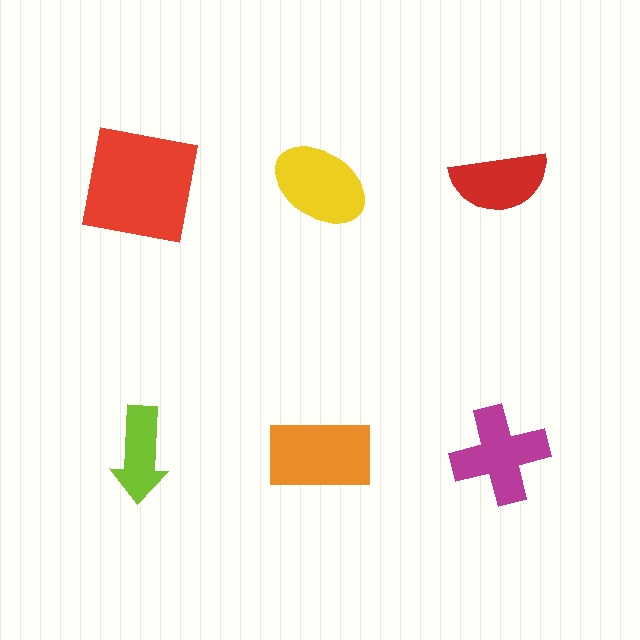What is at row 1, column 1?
A red square.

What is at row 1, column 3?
A red semicircle.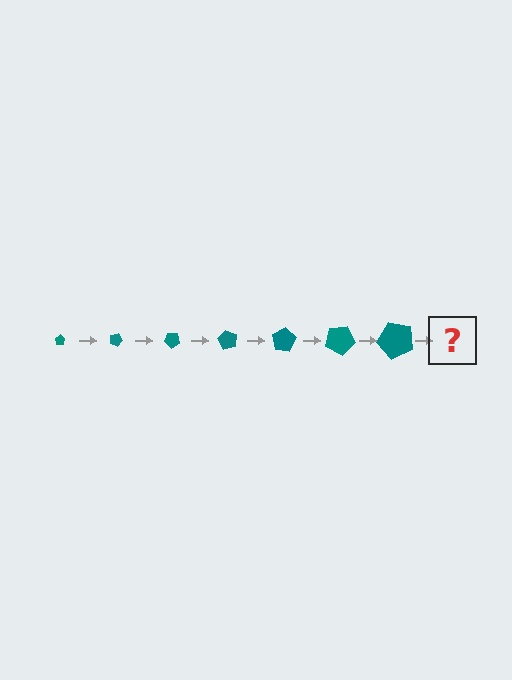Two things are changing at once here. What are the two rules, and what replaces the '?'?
The two rules are that the pentagon grows larger each step and it rotates 20 degrees each step. The '?' should be a pentagon, larger than the previous one and rotated 140 degrees from the start.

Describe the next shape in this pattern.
It should be a pentagon, larger than the previous one and rotated 140 degrees from the start.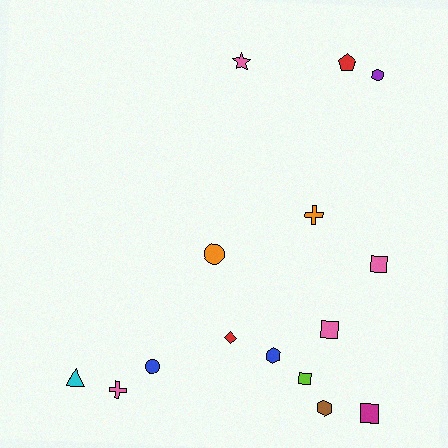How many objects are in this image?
There are 15 objects.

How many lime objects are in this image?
There is 1 lime object.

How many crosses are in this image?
There are 2 crosses.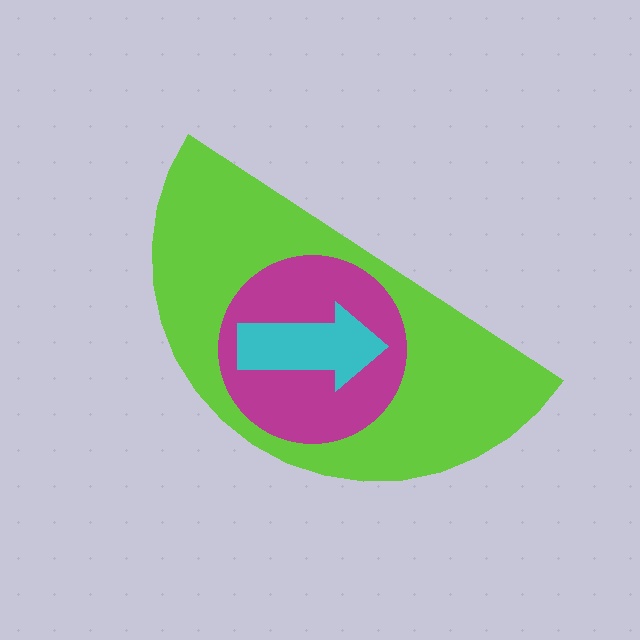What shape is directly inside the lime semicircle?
The magenta circle.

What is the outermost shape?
The lime semicircle.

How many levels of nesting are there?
3.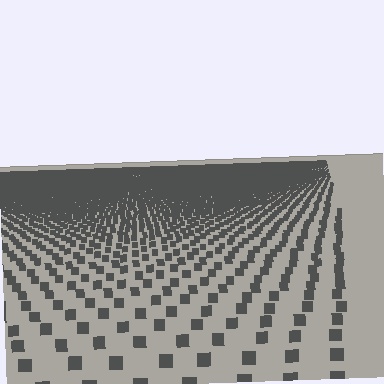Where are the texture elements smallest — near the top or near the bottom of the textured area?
Near the top.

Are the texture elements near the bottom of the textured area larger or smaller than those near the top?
Larger. Near the bottom, elements are closer to the viewer and appear at a bigger on-screen size.